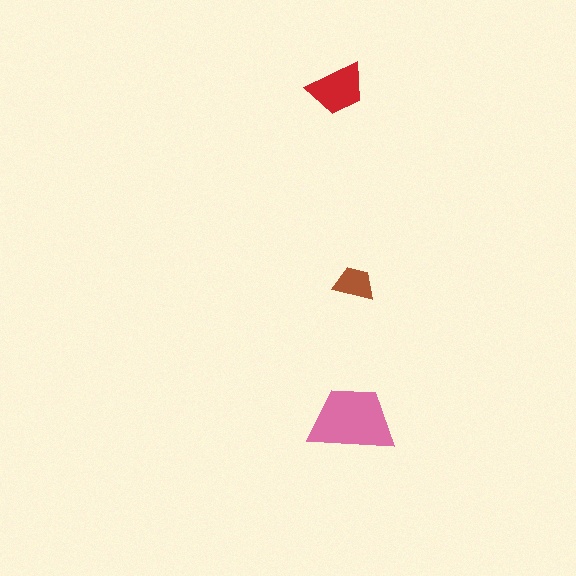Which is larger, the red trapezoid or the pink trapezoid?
The pink one.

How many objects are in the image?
There are 3 objects in the image.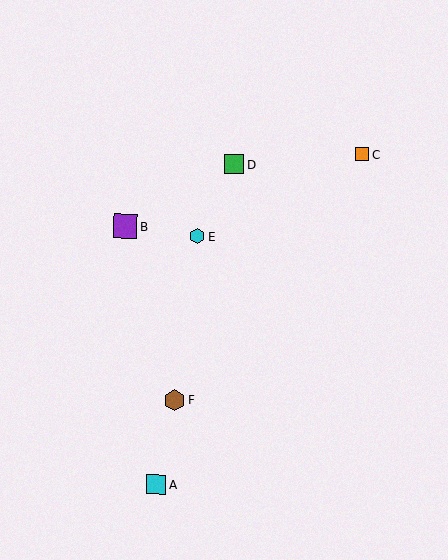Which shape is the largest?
The purple square (labeled B) is the largest.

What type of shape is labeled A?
Shape A is a cyan square.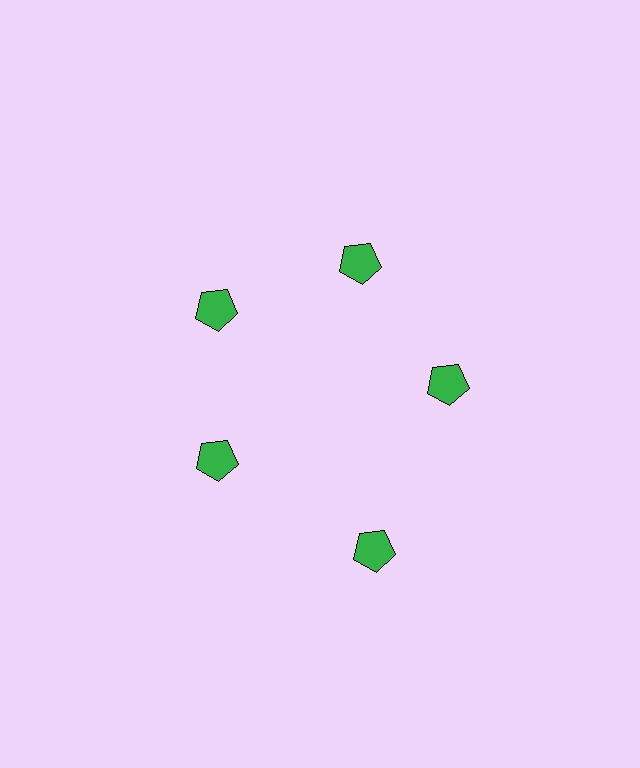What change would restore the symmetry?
The symmetry would be restored by moving it inward, back onto the ring so that all 5 pentagons sit at equal angles and equal distance from the center.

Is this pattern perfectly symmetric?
No. The 5 green pentagons are arranged in a ring, but one element near the 5 o'clock position is pushed outward from the center, breaking the 5-fold rotational symmetry.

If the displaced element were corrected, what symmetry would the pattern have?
It would have 5-fold rotational symmetry — the pattern would map onto itself every 72 degrees.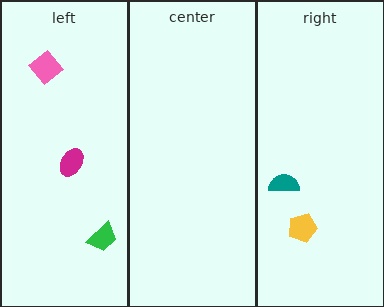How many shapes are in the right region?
2.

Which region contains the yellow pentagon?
The right region.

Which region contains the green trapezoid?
The left region.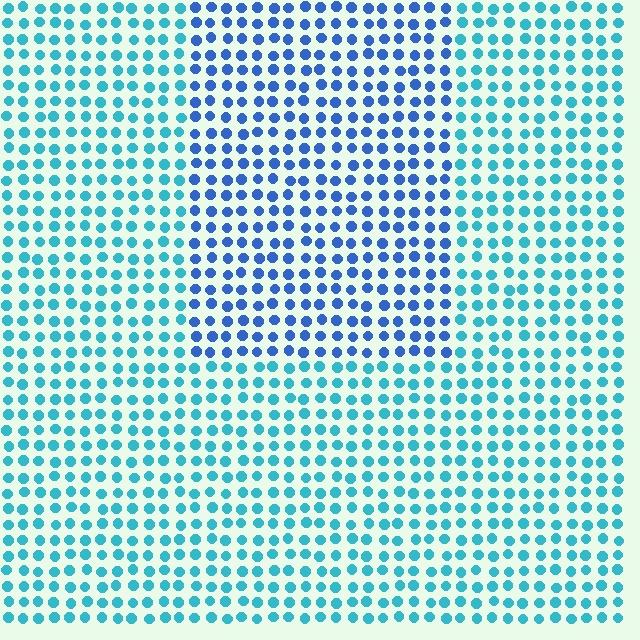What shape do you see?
I see a rectangle.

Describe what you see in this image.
The image is filled with small cyan elements in a uniform arrangement. A rectangle-shaped region is visible where the elements are tinted to a slightly different hue, forming a subtle color boundary.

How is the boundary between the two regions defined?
The boundary is defined purely by a slight shift in hue (about 35 degrees). Spacing, size, and orientation are identical on both sides.